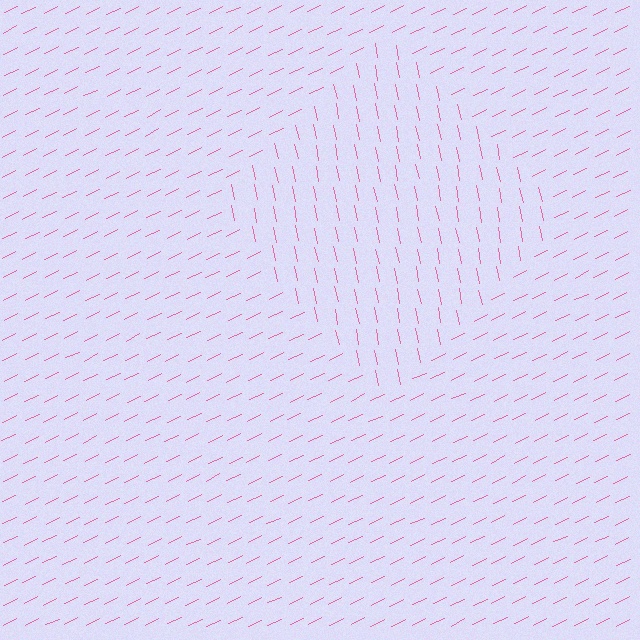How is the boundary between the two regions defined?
The boundary is defined purely by a change in line orientation (approximately 75 degrees difference). All lines are the same color and thickness.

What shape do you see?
I see a diamond.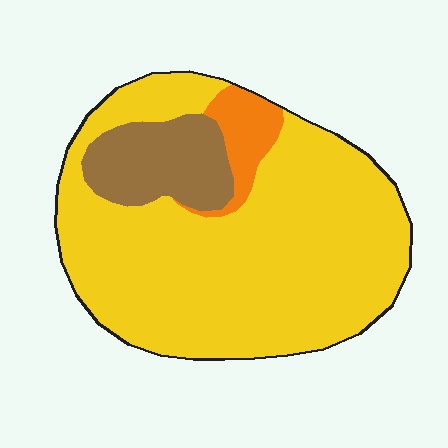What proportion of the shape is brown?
Brown takes up about one eighth (1/8) of the shape.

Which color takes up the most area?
Yellow, at roughly 80%.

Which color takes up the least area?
Orange, at roughly 5%.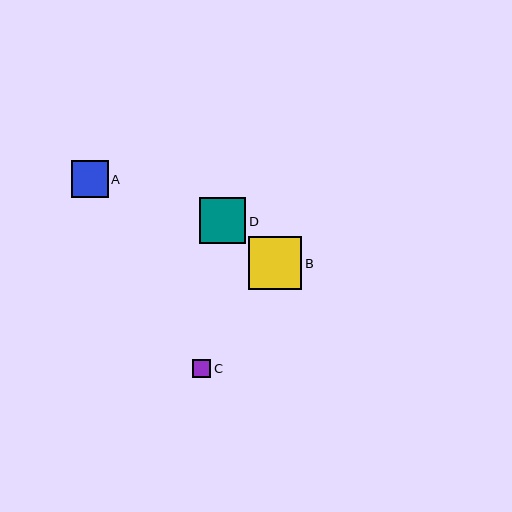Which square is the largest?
Square B is the largest with a size of approximately 54 pixels.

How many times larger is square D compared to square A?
Square D is approximately 1.2 times the size of square A.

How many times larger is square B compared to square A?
Square B is approximately 1.4 times the size of square A.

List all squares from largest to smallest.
From largest to smallest: B, D, A, C.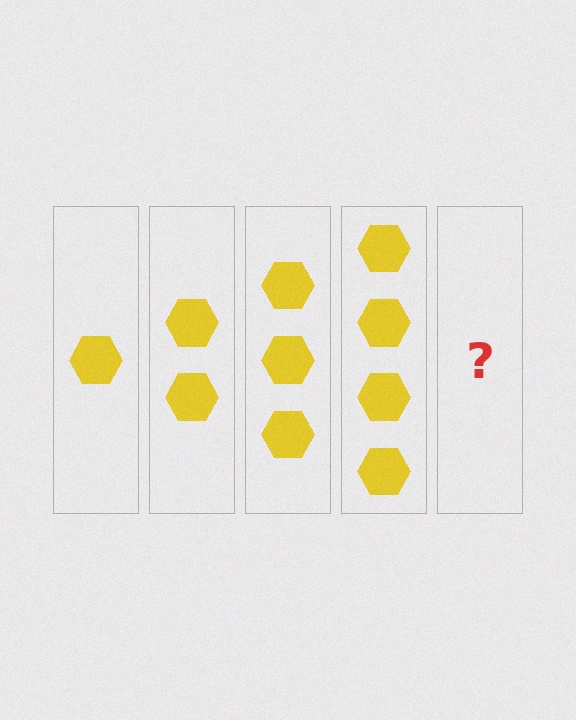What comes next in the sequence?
The next element should be 5 hexagons.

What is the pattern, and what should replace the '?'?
The pattern is that each step adds one more hexagon. The '?' should be 5 hexagons.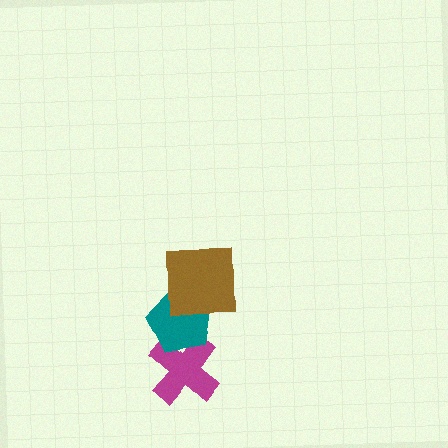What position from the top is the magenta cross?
The magenta cross is 3rd from the top.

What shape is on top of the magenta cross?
The teal pentagon is on top of the magenta cross.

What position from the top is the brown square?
The brown square is 1st from the top.